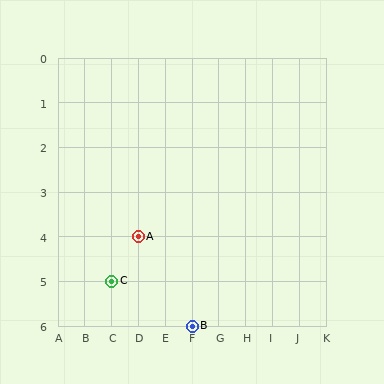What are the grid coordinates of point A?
Point A is at grid coordinates (D, 4).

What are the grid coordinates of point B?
Point B is at grid coordinates (F, 6).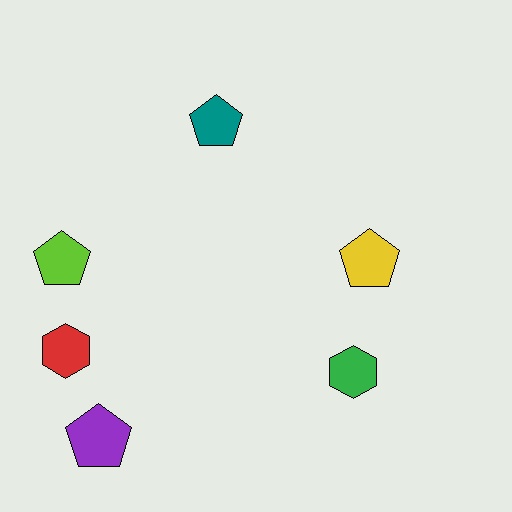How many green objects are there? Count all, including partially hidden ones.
There is 1 green object.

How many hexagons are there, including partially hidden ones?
There are 2 hexagons.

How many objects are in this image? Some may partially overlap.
There are 6 objects.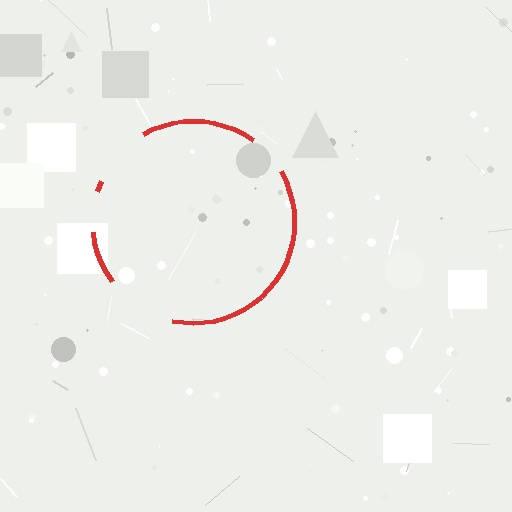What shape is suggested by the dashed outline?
The dashed outline suggests a circle.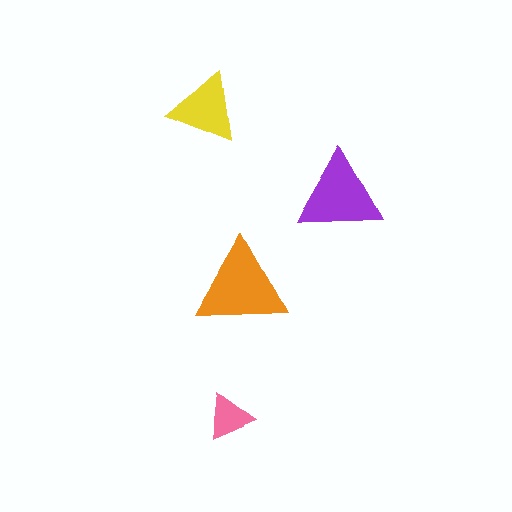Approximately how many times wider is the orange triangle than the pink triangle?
About 2 times wider.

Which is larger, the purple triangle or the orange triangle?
The orange one.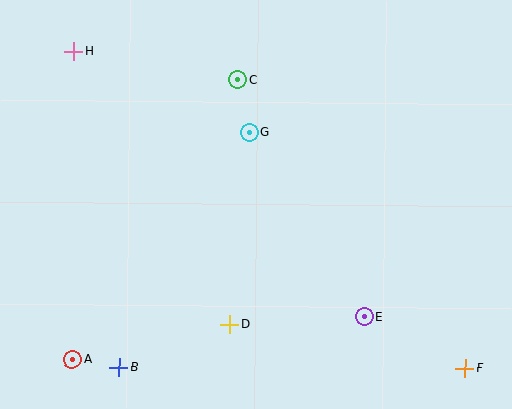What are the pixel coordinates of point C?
Point C is at (238, 80).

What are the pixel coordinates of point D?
Point D is at (230, 324).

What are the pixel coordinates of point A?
Point A is at (72, 360).